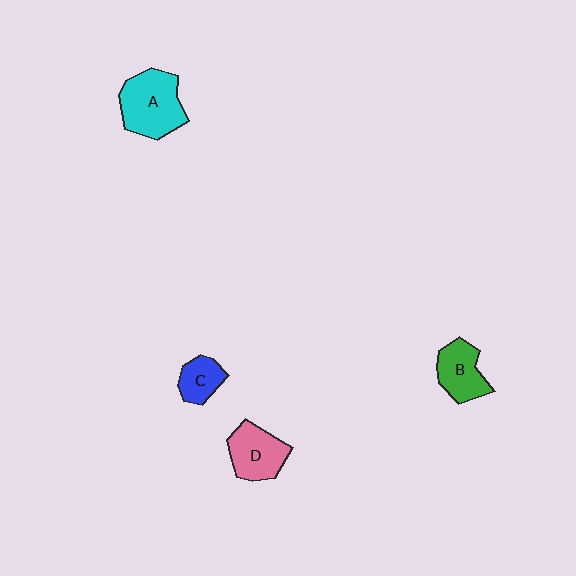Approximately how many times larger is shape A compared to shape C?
Approximately 2.1 times.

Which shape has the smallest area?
Shape C (blue).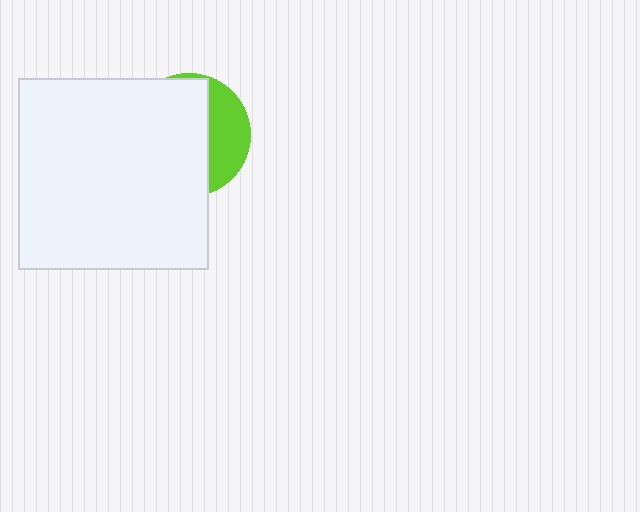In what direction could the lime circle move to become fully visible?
The lime circle could move right. That would shift it out from behind the white square entirely.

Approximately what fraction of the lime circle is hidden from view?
Roughly 70% of the lime circle is hidden behind the white square.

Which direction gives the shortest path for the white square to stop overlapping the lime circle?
Moving left gives the shortest separation.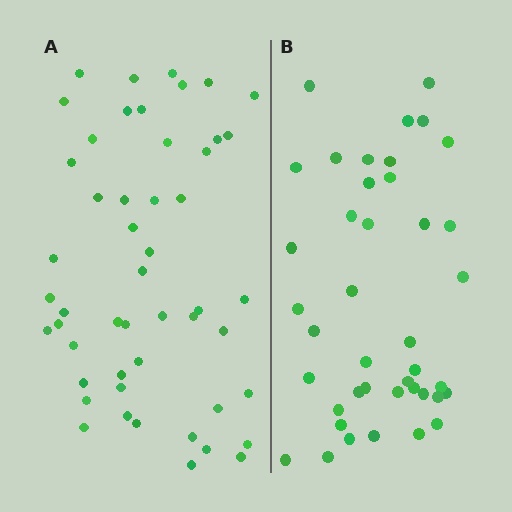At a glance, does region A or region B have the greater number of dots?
Region A (the left region) has more dots.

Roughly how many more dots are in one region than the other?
Region A has roughly 8 or so more dots than region B.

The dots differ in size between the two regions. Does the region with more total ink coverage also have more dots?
No. Region B has more total ink coverage because its dots are larger, but region A actually contains more individual dots. Total area can be misleading — the number of items is what matters here.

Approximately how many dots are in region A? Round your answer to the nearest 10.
About 50 dots.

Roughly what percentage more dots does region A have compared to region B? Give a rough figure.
About 20% more.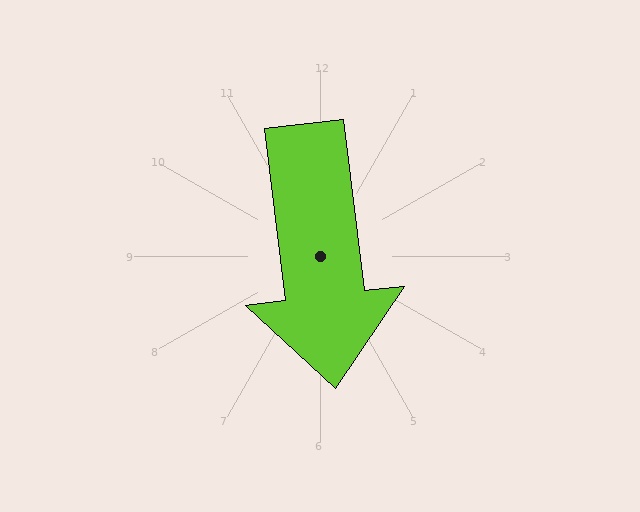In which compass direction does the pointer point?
South.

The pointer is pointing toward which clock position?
Roughly 6 o'clock.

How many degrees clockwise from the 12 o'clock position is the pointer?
Approximately 173 degrees.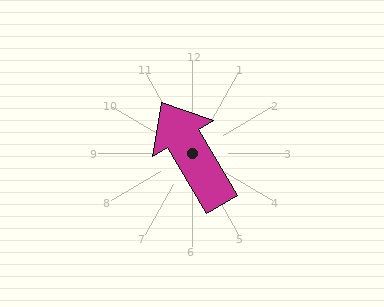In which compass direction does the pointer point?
Northwest.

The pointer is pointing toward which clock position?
Roughly 11 o'clock.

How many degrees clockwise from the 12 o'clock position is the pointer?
Approximately 330 degrees.